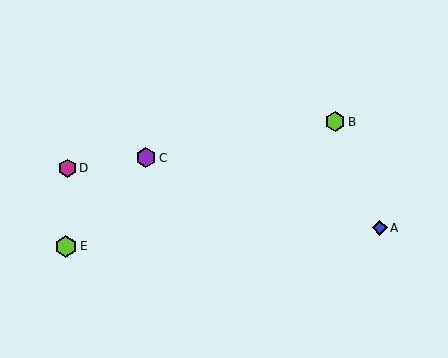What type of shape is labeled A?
Shape A is a blue diamond.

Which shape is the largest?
The lime hexagon (labeled E) is the largest.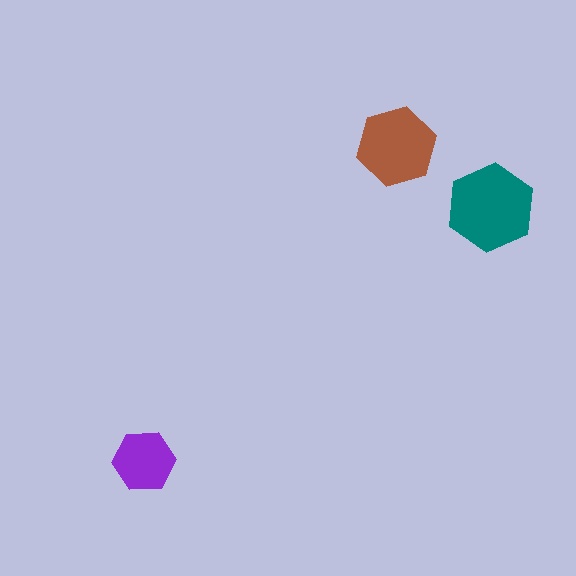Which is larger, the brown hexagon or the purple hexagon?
The brown one.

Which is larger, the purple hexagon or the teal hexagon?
The teal one.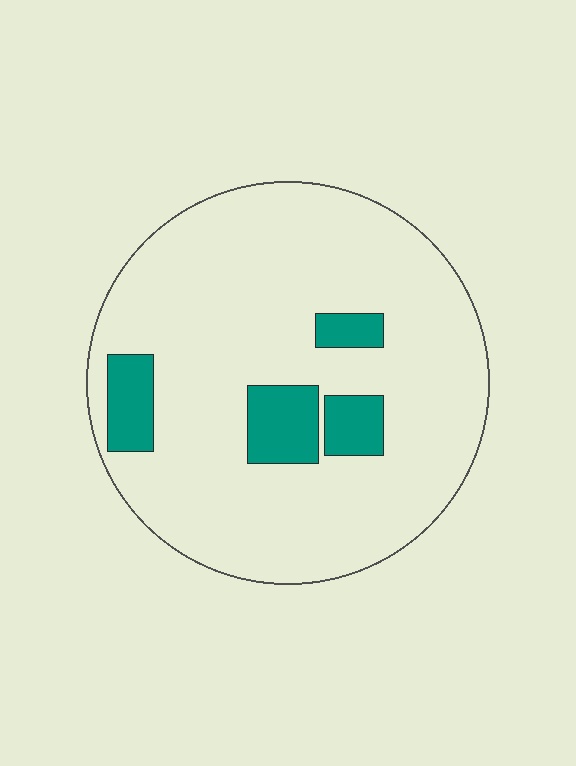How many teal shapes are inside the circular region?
4.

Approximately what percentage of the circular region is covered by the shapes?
Approximately 15%.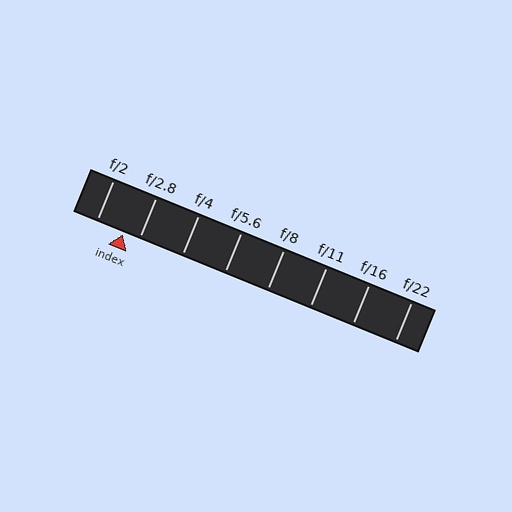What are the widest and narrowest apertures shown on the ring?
The widest aperture shown is f/2 and the narrowest is f/22.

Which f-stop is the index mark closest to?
The index mark is closest to f/2.8.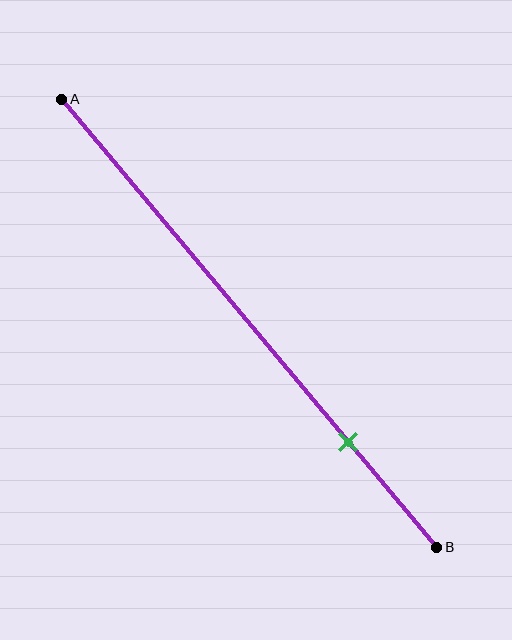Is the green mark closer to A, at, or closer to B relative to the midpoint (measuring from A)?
The green mark is closer to point B than the midpoint of segment AB.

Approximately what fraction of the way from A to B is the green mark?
The green mark is approximately 75% of the way from A to B.